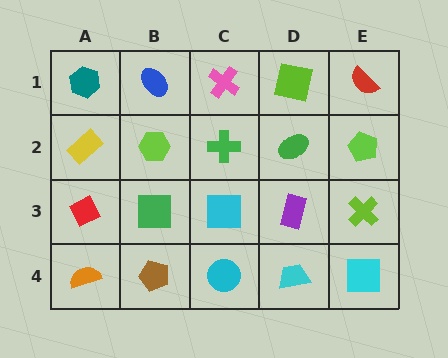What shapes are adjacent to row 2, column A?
A teal hexagon (row 1, column A), a red diamond (row 3, column A), a lime hexagon (row 2, column B).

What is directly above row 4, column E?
A lime cross.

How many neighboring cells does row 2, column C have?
4.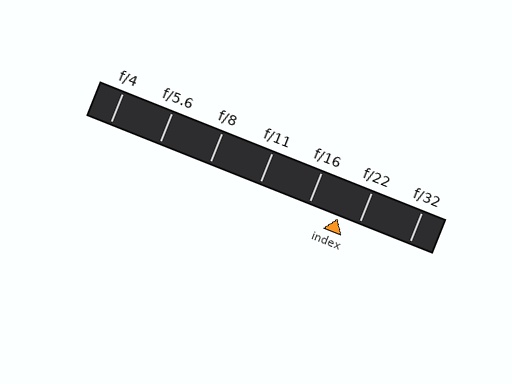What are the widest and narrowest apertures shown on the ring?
The widest aperture shown is f/4 and the narrowest is f/32.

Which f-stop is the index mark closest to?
The index mark is closest to f/22.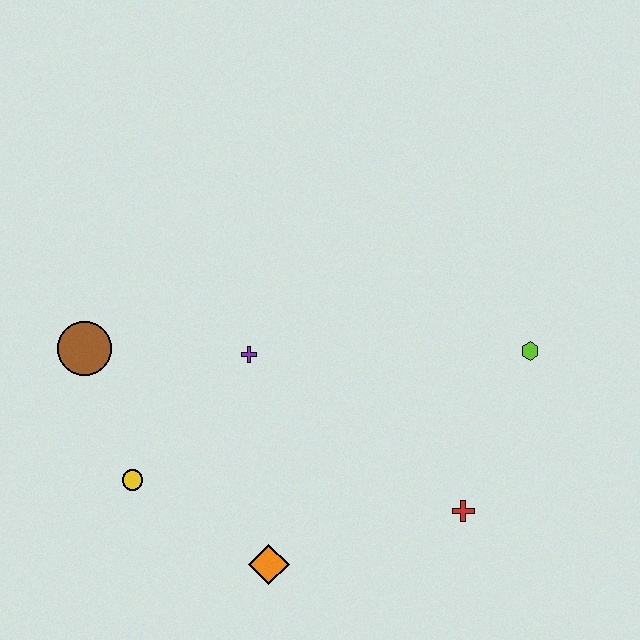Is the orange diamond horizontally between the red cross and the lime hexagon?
No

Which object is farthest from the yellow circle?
The lime hexagon is farthest from the yellow circle.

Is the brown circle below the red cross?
No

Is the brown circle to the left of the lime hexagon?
Yes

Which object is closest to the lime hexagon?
The red cross is closest to the lime hexagon.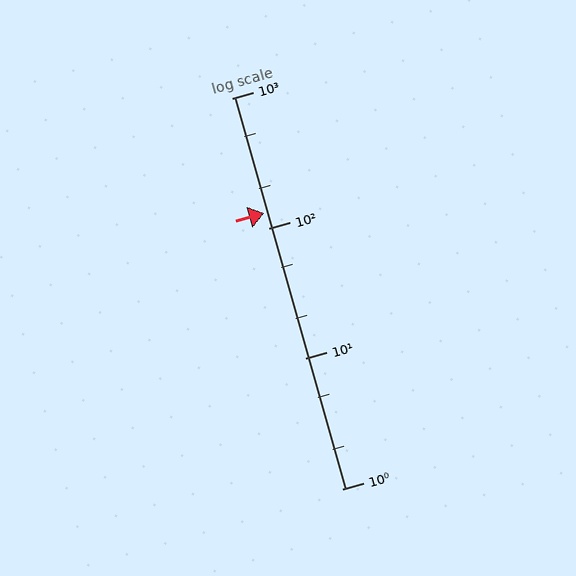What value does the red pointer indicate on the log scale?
The pointer indicates approximately 130.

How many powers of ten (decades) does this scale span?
The scale spans 3 decades, from 1 to 1000.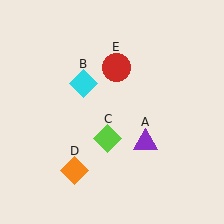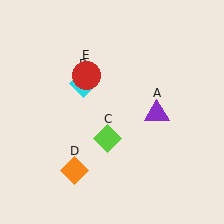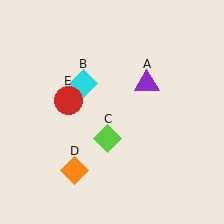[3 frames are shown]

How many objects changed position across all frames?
2 objects changed position: purple triangle (object A), red circle (object E).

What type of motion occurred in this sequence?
The purple triangle (object A), red circle (object E) rotated counterclockwise around the center of the scene.